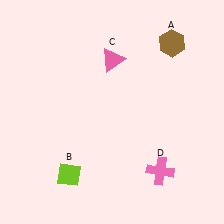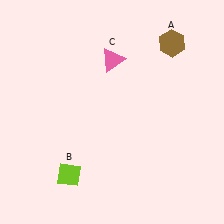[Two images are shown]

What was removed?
The pink cross (D) was removed in Image 2.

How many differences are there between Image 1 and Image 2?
There is 1 difference between the two images.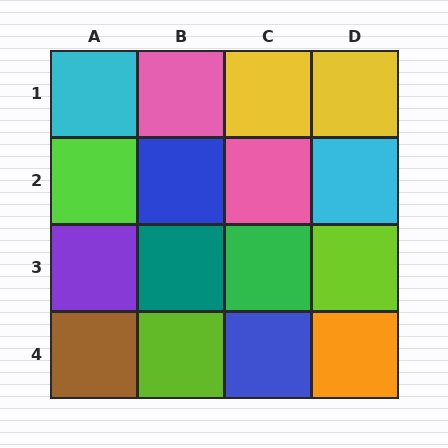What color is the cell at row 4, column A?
Brown.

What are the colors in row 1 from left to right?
Cyan, pink, yellow, yellow.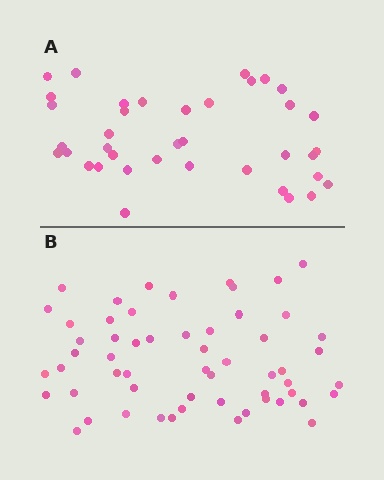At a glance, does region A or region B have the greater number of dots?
Region B (the bottom region) has more dots.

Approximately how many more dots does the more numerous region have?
Region B has approximately 20 more dots than region A.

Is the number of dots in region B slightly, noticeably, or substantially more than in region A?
Region B has substantially more. The ratio is roughly 1.5 to 1.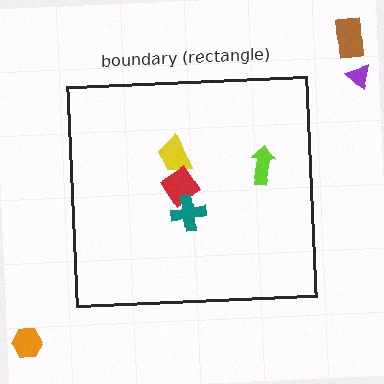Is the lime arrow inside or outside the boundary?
Inside.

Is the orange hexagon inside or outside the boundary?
Outside.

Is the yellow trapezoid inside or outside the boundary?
Inside.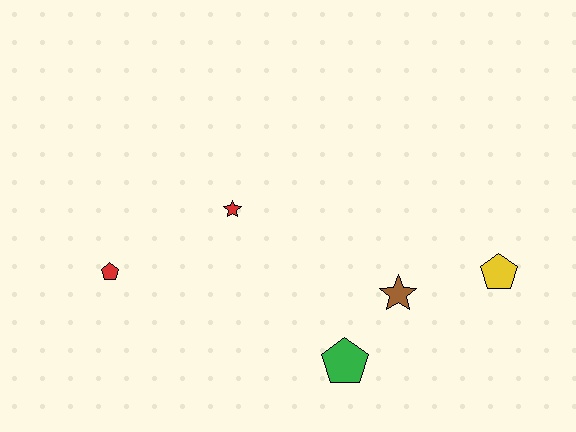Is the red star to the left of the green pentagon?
Yes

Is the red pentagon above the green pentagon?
Yes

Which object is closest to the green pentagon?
The brown star is closest to the green pentagon.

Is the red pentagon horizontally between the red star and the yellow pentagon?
No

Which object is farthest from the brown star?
The red pentagon is farthest from the brown star.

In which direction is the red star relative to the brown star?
The red star is to the left of the brown star.